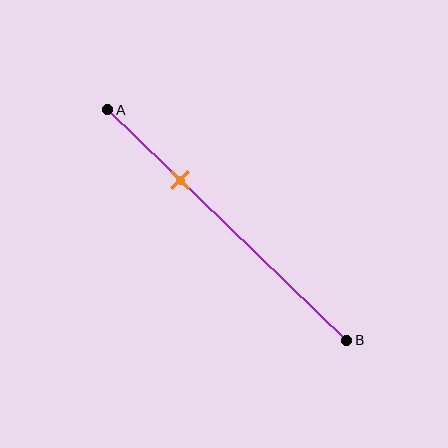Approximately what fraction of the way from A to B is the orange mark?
The orange mark is approximately 30% of the way from A to B.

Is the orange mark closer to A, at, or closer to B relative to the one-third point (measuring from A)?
The orange mark is approximately at the one-third point of segment AB.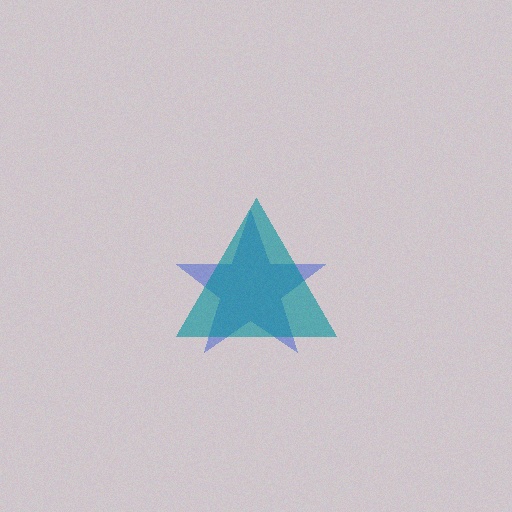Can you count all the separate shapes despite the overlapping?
Yes, there are 2 separate shapes.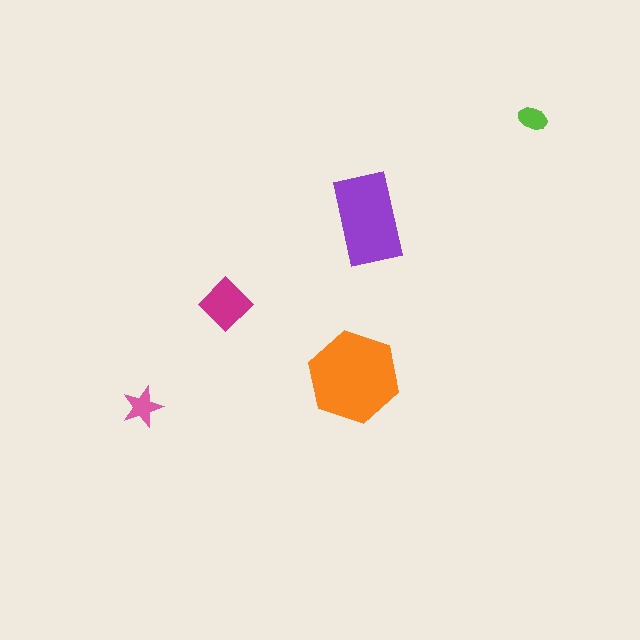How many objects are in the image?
There are 5 objects in the image.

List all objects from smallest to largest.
The lime ellipse, the pink star, the magenta diamond, the purple rectangle, the orange hexagon.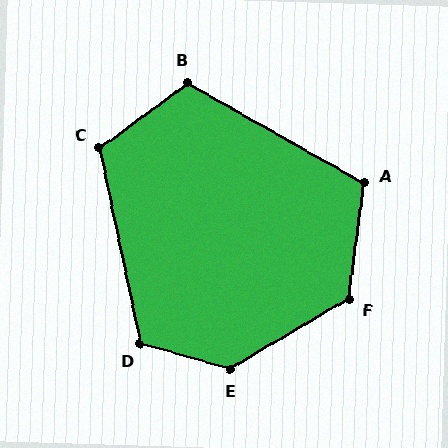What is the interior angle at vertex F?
Approximately 128 degrees (obtuse).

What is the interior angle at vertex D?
Approximately 118 degrees (obtuse).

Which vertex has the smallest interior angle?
A, at approximately 112 degrees.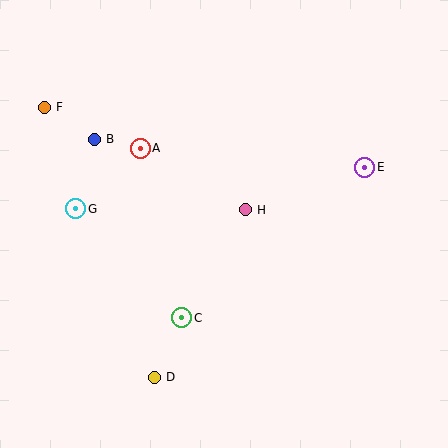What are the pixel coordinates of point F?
Point F is at (44, 107).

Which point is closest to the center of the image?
Point H at (245, 210) is closest to the center.